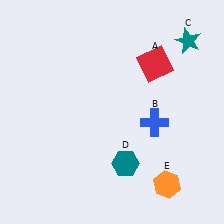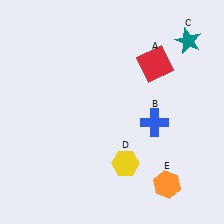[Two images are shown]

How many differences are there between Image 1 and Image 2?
There is 1 difference between the two images.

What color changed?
The hexagon (D) changed from teal in Image 1 to yellow in Image 2.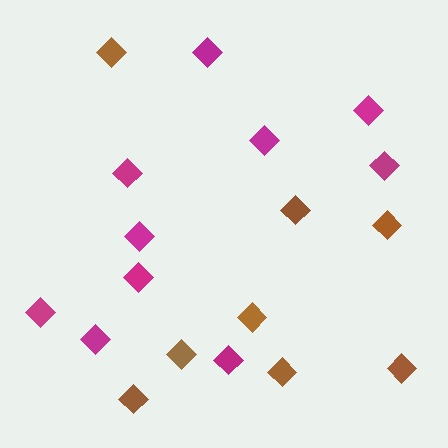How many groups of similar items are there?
There are 2 groups: one group of magenta diamonds (10) and one group of brown diamonds (8).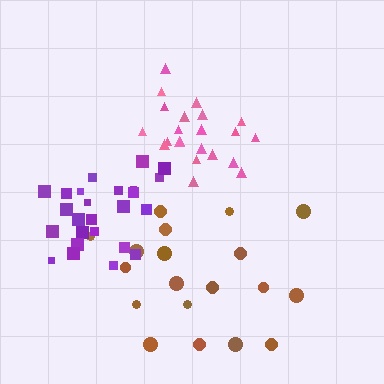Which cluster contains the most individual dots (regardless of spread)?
Purple (25).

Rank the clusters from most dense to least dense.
pink, purple, brown.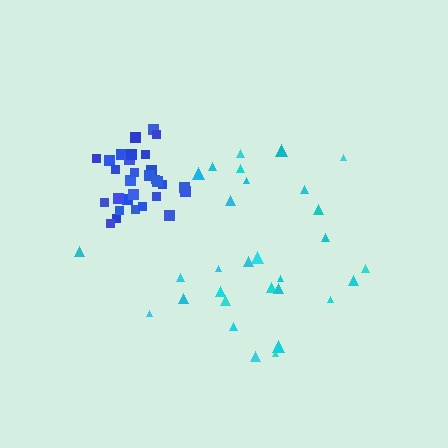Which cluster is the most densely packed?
Blue.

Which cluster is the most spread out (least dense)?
Cyan.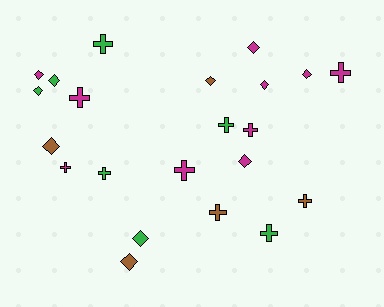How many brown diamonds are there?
There are 3 brown diamonds.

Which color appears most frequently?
Magenta, with 10 objects.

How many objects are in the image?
There are 22 objects.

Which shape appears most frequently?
Cross, with 11 objects.